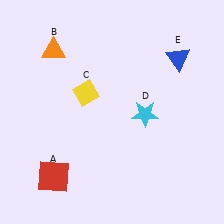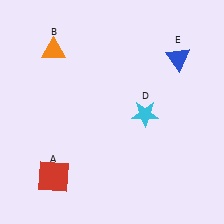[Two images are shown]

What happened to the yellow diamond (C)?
The yellow diamond (C) was removed in Image 2. It was in the top-left area of Image 1.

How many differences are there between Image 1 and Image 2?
There is 1 difference between the two images.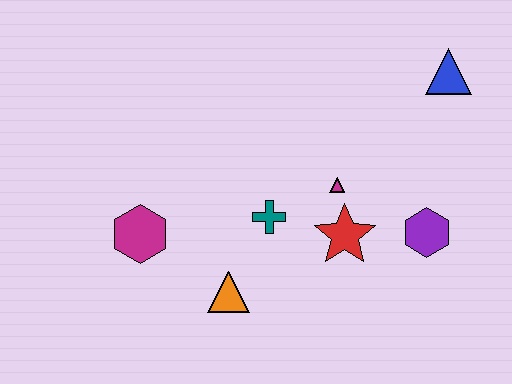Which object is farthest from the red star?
The magenta hexagon is farthest from the red star.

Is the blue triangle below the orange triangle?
No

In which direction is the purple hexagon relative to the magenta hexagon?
The purple hexagon is to the right of the magenta hexagon.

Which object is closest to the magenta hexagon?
The orange triangle is closest to the magenta hexagon.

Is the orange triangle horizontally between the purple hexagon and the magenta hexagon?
Yes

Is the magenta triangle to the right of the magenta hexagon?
Yes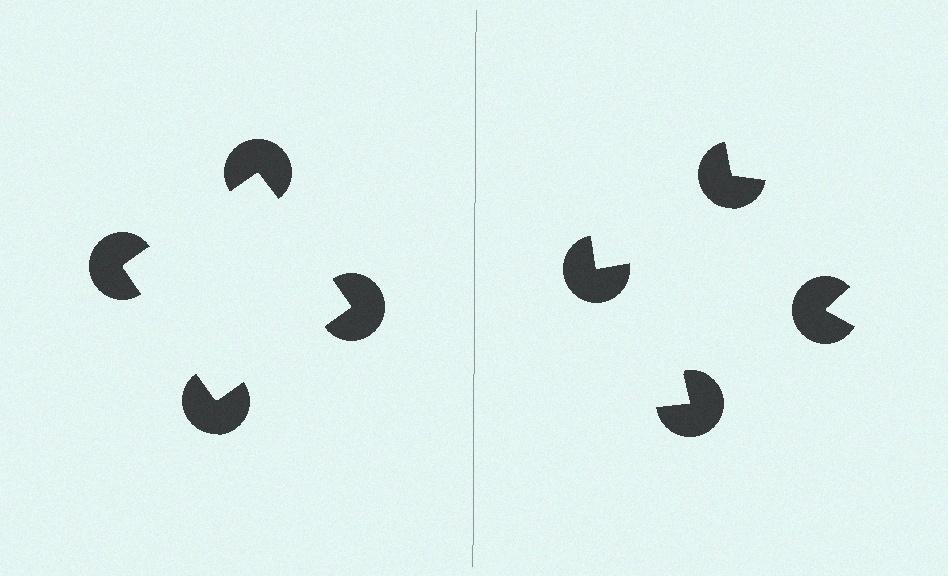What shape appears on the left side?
An illusory square.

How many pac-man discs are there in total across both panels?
8 — 4 on each side.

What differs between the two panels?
The pac-man discs are positioned identically on both sides; only the wedge orientations differ. On the left they align to a square; on the right they are misaligned.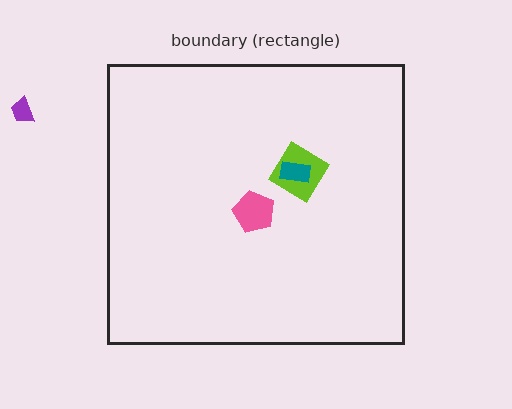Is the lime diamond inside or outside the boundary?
Inside.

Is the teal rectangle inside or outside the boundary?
Inside.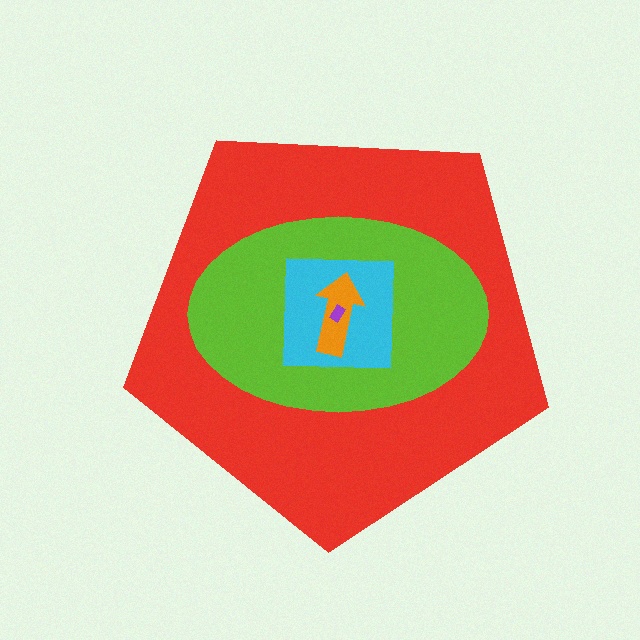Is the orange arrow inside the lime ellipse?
Yes.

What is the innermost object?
The purple rectangle.